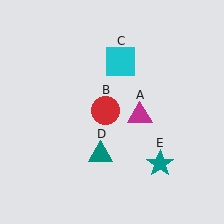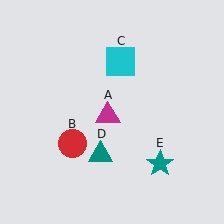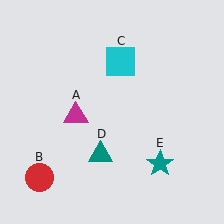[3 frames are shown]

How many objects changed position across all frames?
2 objects changed position: magenta triangle (object A), red circle (object B).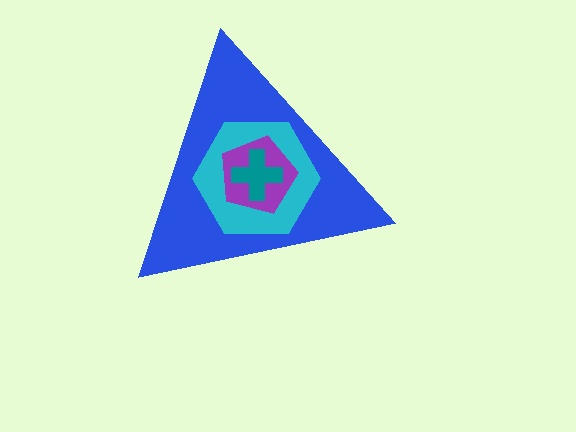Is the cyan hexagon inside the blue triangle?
Yes.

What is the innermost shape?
The teal cross.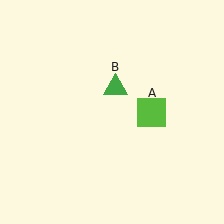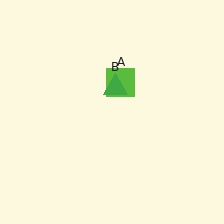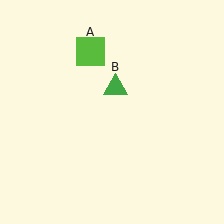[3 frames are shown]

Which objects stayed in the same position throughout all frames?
Green triangle (object B) remained stationary.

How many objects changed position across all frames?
1 object changed position: lime square (object A).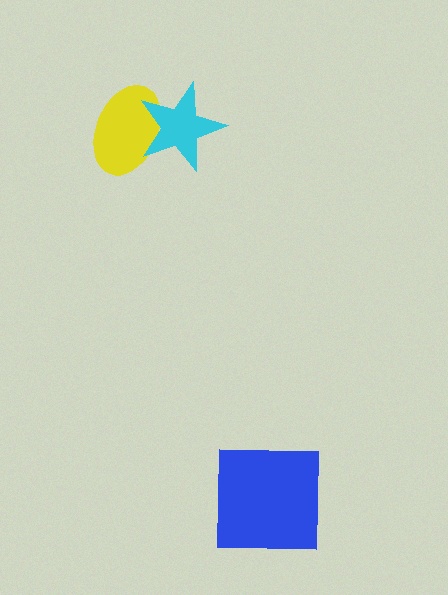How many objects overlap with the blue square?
0 objects overlap with the blue square.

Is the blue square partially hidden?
No, no other shape covers it.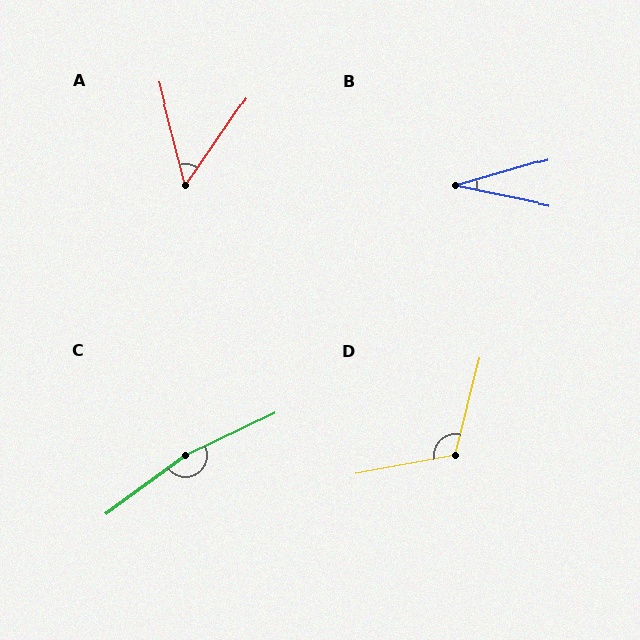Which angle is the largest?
C, at approximately 169 degrees.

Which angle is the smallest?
B, at approximately 28 degrees.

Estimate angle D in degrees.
Approximately 115 degrees.